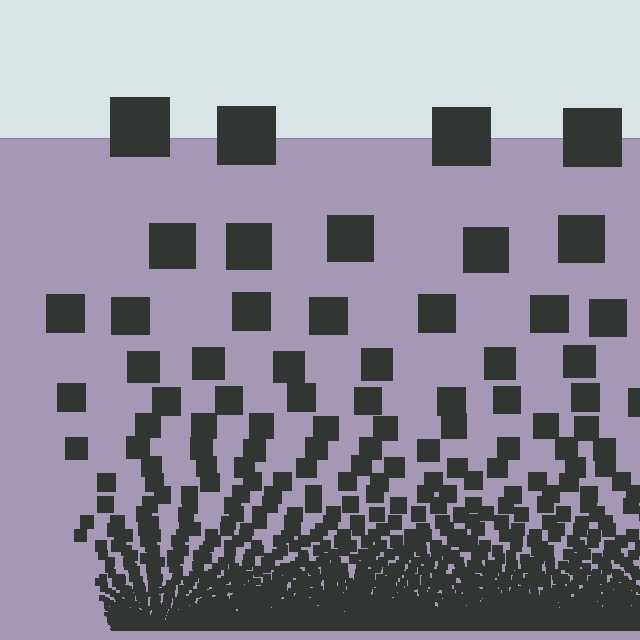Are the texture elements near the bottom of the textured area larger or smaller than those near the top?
Smaller. The gradient is inverted — elements near the bottom are smaller and denser.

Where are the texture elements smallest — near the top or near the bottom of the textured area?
Near the bottom.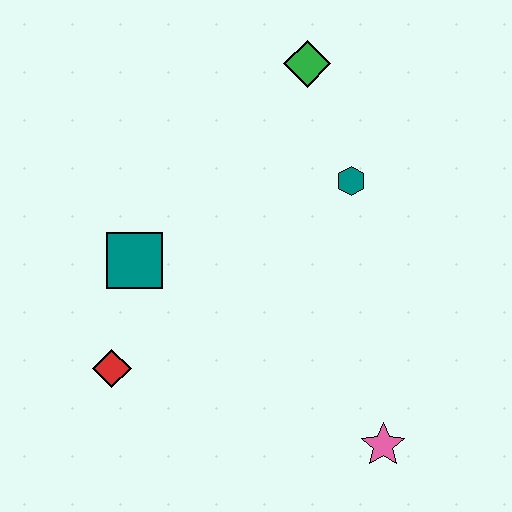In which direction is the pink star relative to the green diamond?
The pink star is below the green diamond.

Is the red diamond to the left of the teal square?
Yes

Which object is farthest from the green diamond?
The pink star is farthest from the green diamond.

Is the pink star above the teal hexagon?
No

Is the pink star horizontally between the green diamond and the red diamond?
No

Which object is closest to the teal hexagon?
The green diamond is closest to the teal hexagon.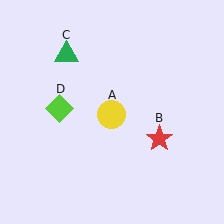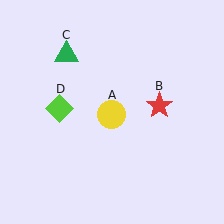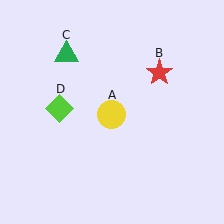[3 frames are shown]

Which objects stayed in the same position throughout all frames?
Yellow circle (object A) and green triangle (object C) and lime diamond (object D) remained stationary.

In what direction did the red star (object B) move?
The red star (object B) moved up.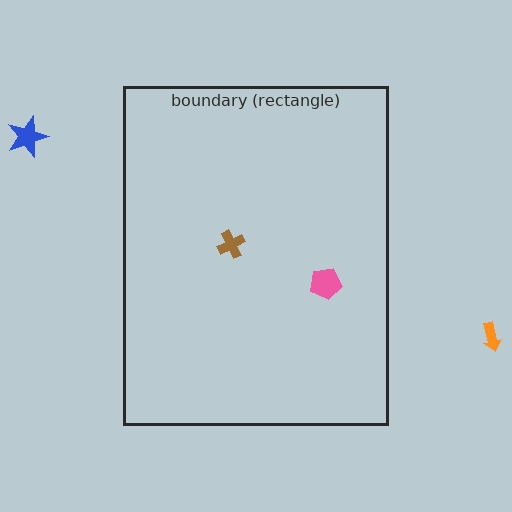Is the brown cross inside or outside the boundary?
Inside.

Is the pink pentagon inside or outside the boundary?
Inside.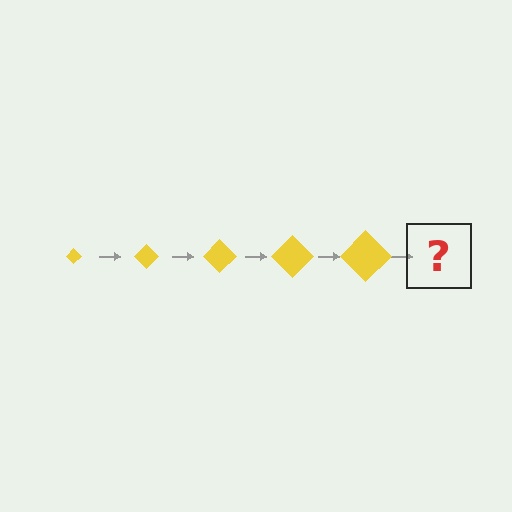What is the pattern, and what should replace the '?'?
The pattern is that the diamond gets progressively larger each step. The '?' should be a yellow diamond, larger than the previous one.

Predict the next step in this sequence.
The next step is a yellow diamond, larger than the previous one.